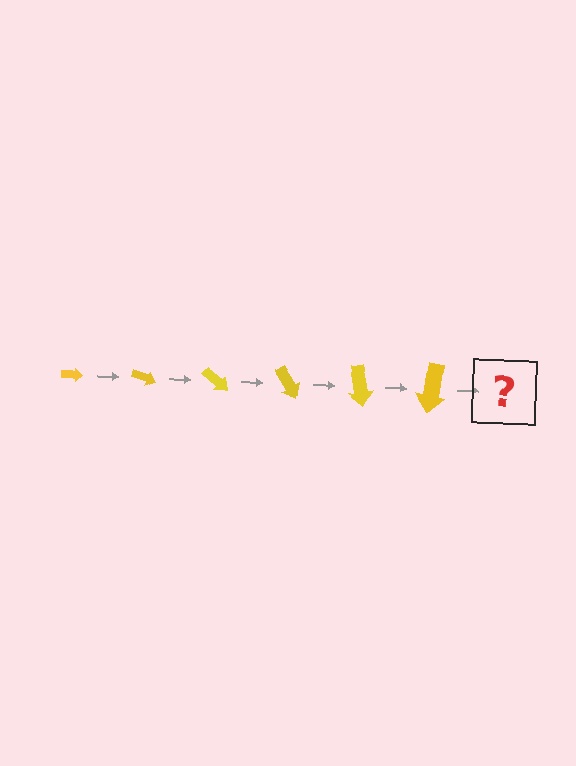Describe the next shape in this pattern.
It should be an arrow, larger than the previous one and rotated 120 degrees from the start.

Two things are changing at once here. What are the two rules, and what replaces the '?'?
The two rules are that the arrow grows larger each step and it rotates 20 degrees each step. The '?' should be an arrow, larger than the previous one and rotated 120 degrees from the start.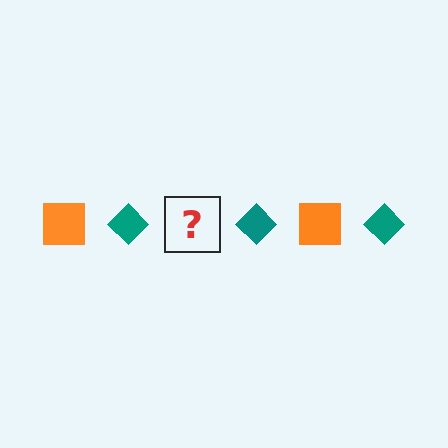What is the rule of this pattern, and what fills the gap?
The rule is that the pattern alternates between orange square and teal diamond. The gap should be filled with an orange square.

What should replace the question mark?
The question mark should be replaced with an orange square.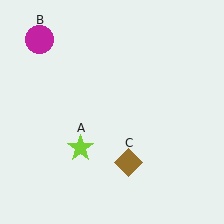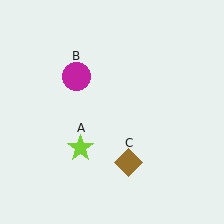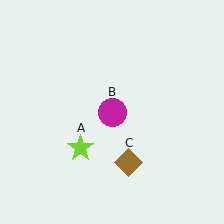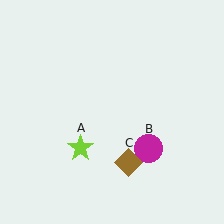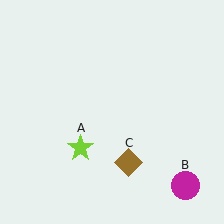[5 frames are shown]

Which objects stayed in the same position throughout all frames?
Lime star (object A) and brown diamond (object C) remained stationary.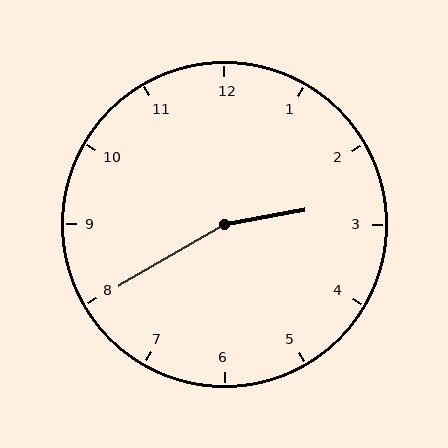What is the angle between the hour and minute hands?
Approximately 160 degrees.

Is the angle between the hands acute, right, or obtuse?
It is obtuse.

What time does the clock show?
2:40.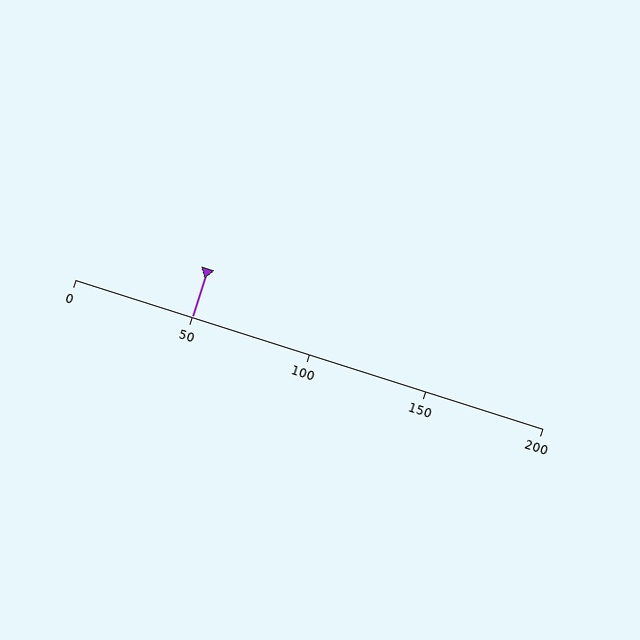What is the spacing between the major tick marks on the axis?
The major ticks are spaced 50 apart.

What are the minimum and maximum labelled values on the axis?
The axis runs from 0 to 200.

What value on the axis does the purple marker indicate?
The marker indicates approximately 50.